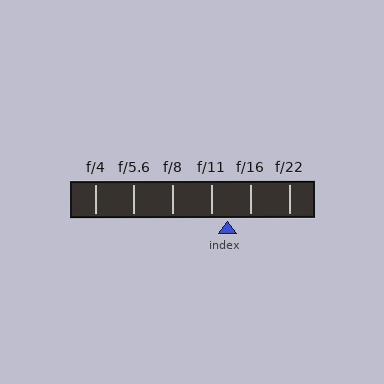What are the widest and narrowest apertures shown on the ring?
The widest aperture shown is f/4 and the narrowest is f/22.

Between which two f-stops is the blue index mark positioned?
The index mark is between f/11 and f/16.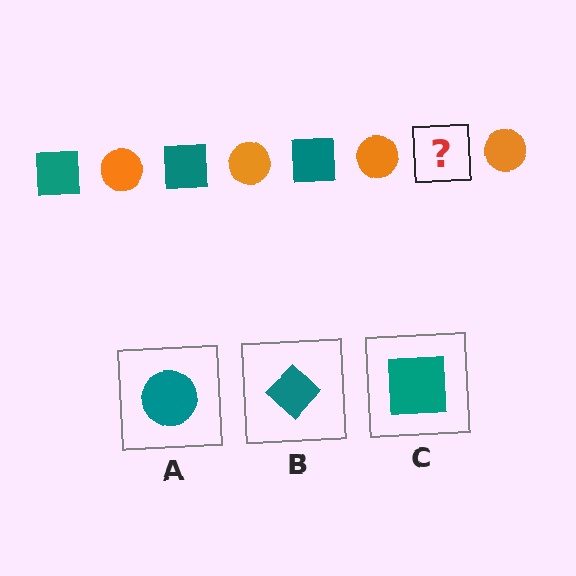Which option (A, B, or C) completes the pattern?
C.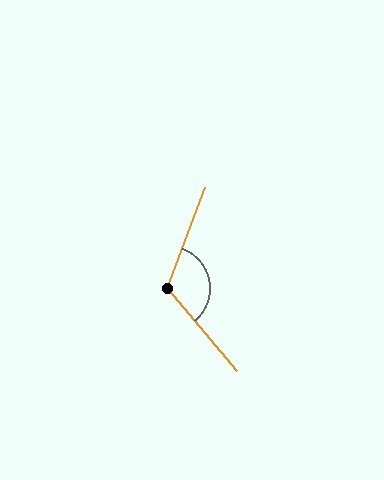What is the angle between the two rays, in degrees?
Approximately 119 degrees.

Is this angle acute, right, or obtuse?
It is obtuse.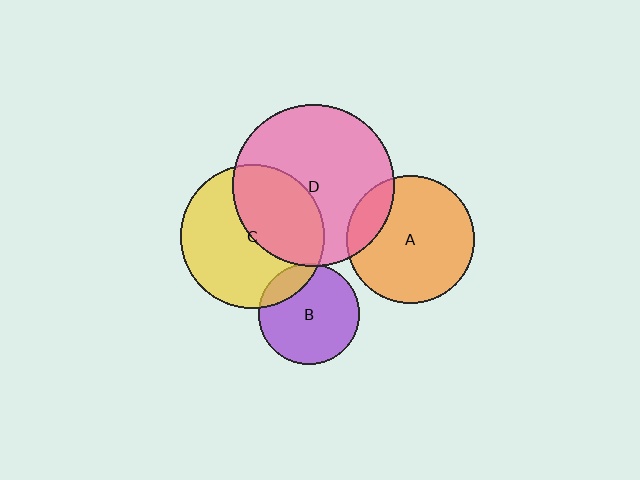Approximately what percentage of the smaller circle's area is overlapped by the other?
Approximately 5%.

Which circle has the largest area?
Circle D (pink).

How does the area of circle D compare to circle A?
Approximately 1.6 times.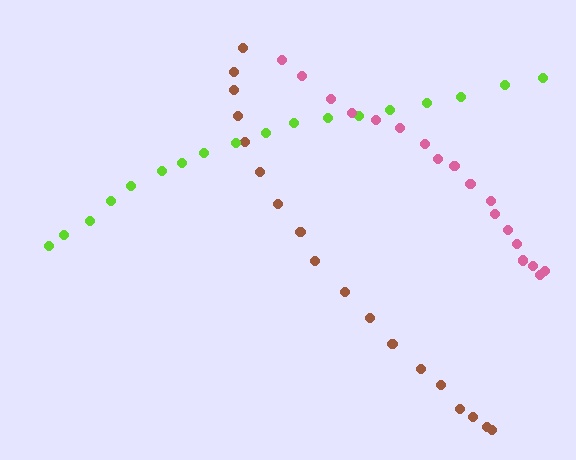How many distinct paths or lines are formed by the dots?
There are 3 distinct paths.